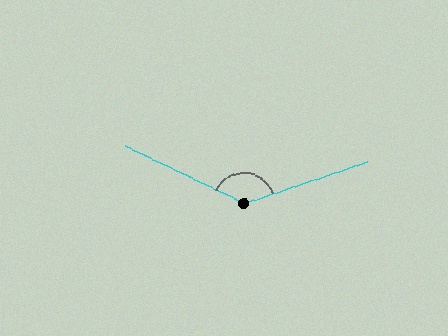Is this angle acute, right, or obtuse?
It is obtuse.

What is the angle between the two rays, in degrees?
Approximately 136 degrees.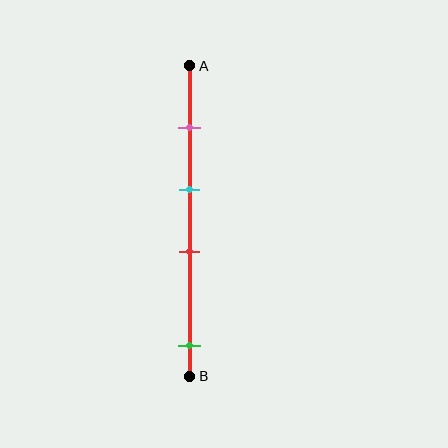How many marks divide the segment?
There are 4 marks dividing the segment.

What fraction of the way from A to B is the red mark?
The red mark is approximately 60% (0.6) of the way from A to B.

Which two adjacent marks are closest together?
The cyan and red marks are the closest adjacent pair.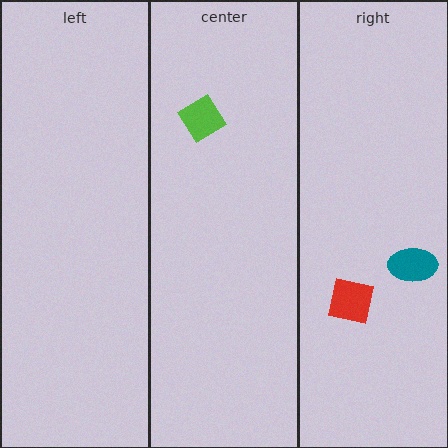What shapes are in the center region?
The lime diamond.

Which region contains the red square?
The right region.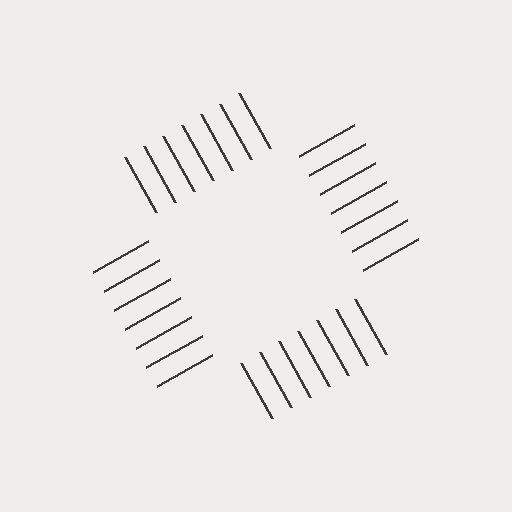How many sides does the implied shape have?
4 sides — the line-ends trace a square.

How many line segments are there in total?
28 — 7 along each of the 4 edges.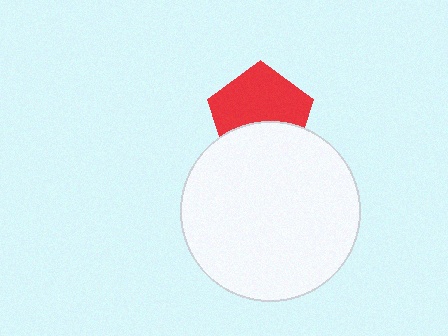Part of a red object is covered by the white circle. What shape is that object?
It is a pentagon.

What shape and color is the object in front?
The object in front is a white circle.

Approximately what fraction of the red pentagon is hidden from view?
Roughly 38% of the red pentagon is hidden behind the white circle.